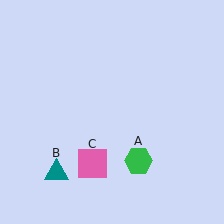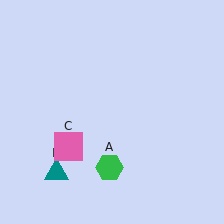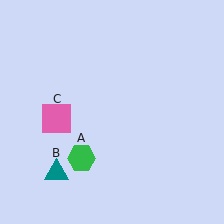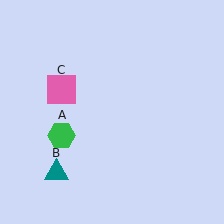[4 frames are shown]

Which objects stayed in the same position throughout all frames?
Teal triangle (object B) remained stationary.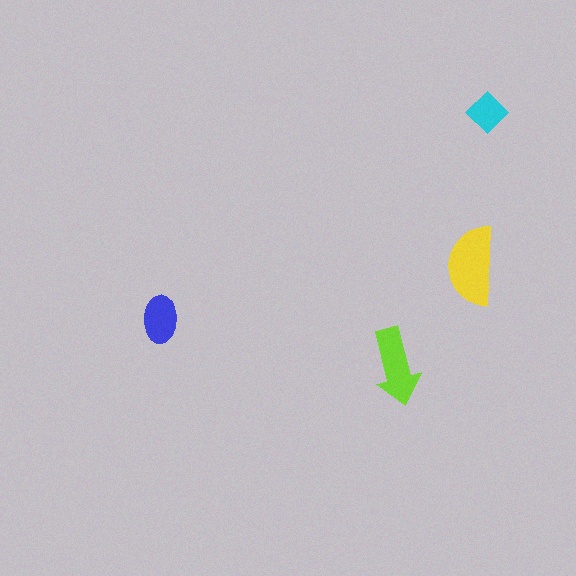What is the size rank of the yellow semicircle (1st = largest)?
1st.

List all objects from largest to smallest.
The yellow semicircle, the lime arrow, the blue ellipse, the cyan diamond.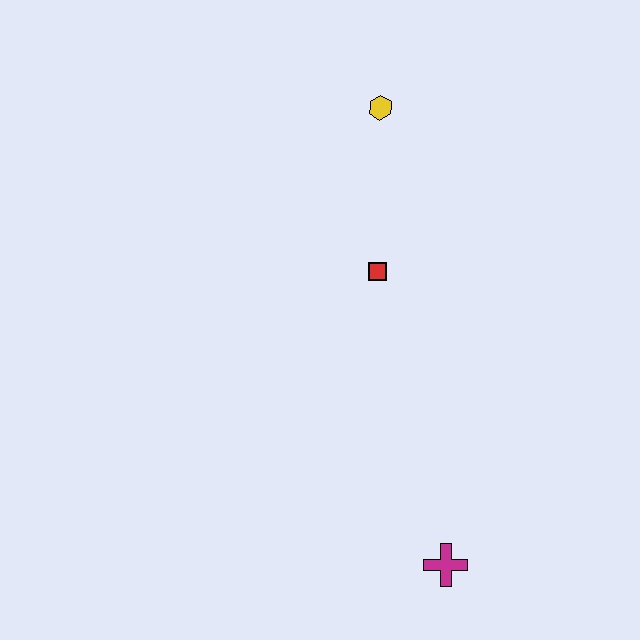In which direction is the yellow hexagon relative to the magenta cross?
The yellow hexagon is above the magenta cross.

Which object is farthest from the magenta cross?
The yellow hexagon is farthest from the magenta cross.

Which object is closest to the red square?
The yellow hexagon is closest to the red square.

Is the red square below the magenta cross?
No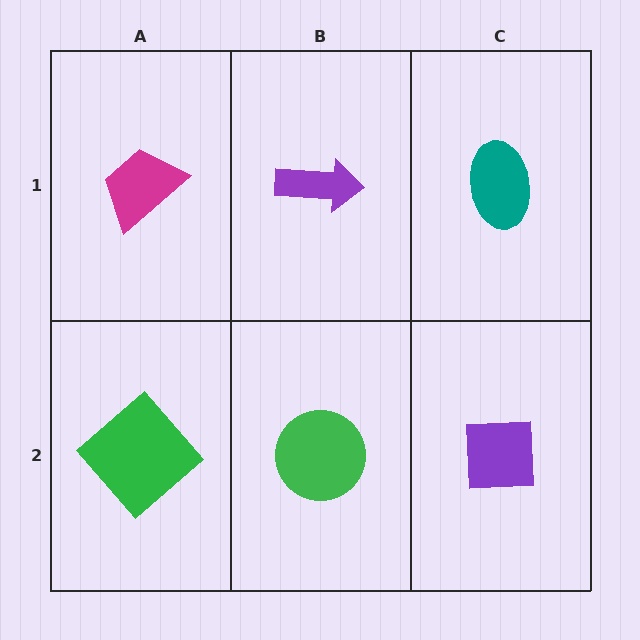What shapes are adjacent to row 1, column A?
A green diamond (row 2, column A), a purple arrow (row 1, column B).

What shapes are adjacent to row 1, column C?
A purple square (row 2, column C), a purple arrow (row 1, column B).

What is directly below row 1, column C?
A purple square.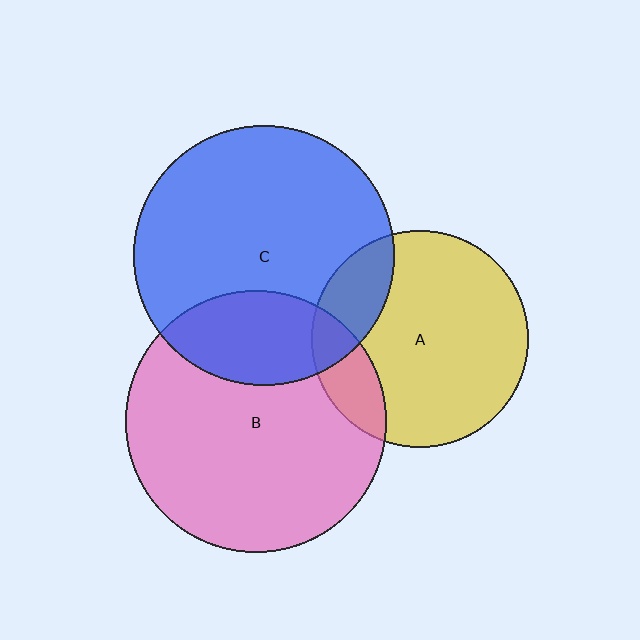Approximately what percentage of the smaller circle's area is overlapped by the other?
Approximately 20%.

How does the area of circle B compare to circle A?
Approximately 1.5 times.